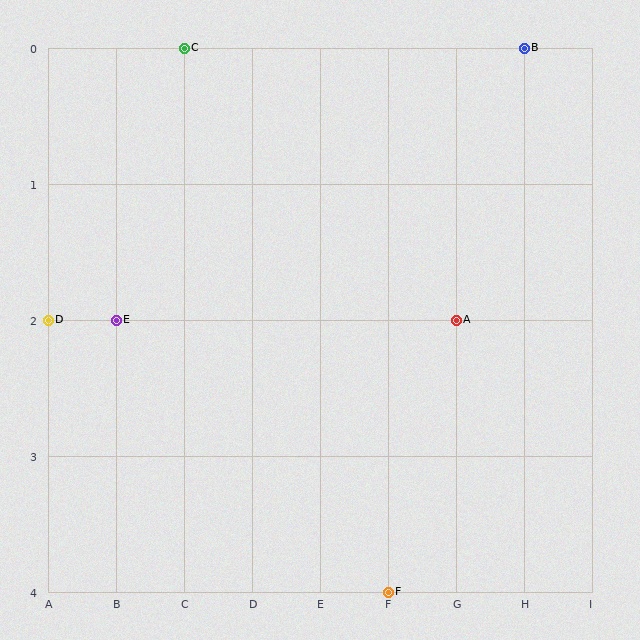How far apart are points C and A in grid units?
Points C and A are 4 columns and 2 rows apart (about 4.5 grid units diagonally).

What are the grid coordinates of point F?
Point F is at grid coordinates (F, 4).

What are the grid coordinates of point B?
Point B is at grid coordinates (H, 0).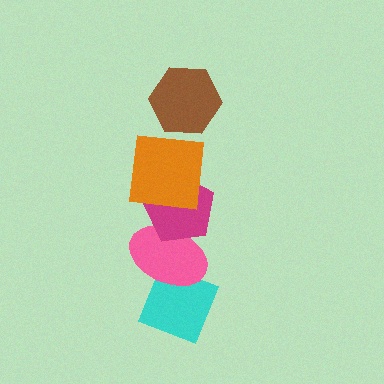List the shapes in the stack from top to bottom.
From top to bottom: the brown hexagon, the orange square, the magenta pentagon, the pink ellipse, the cyan diamond.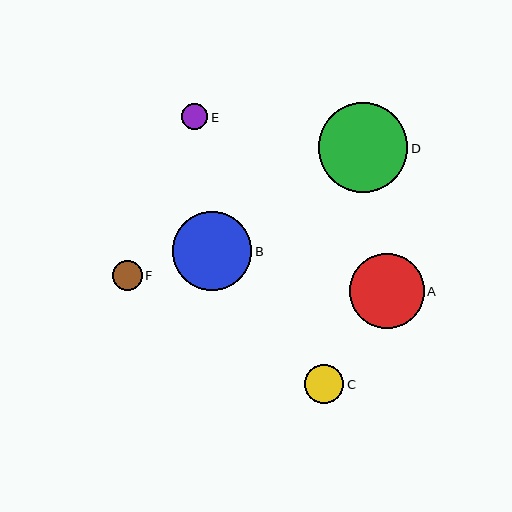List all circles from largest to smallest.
From largest to smallest: D, B, A, C, F, E.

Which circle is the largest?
Circle D is the largest with a size of approximately 90 pixels.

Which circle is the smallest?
Circle E is the smallest with a size of approximately 26 pixels.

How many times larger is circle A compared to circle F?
Circle A is approximately 2.5 times the size of circle F.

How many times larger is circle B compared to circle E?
Circle B is approximately 3.0 times the size of circle E.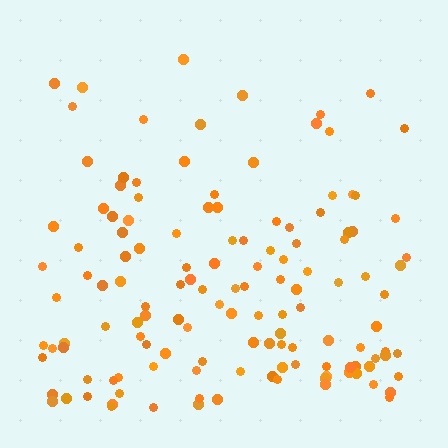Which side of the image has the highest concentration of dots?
The bottom.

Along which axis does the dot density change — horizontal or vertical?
Vertical.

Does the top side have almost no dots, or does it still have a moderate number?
Still a moderate number, just noticeably fewer than the bottom.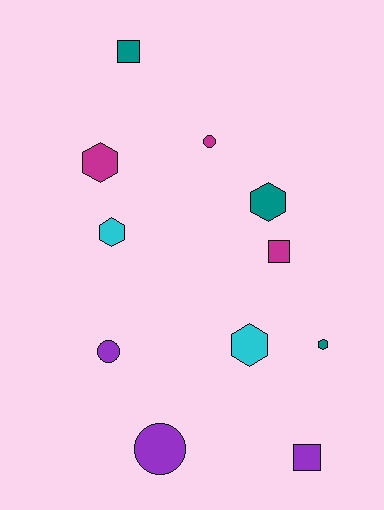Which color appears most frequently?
Purple, with 3 objects.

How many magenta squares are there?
There is 1 magenta square.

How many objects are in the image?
There are 11 objects.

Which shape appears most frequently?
Hexagon, with 5 objects.